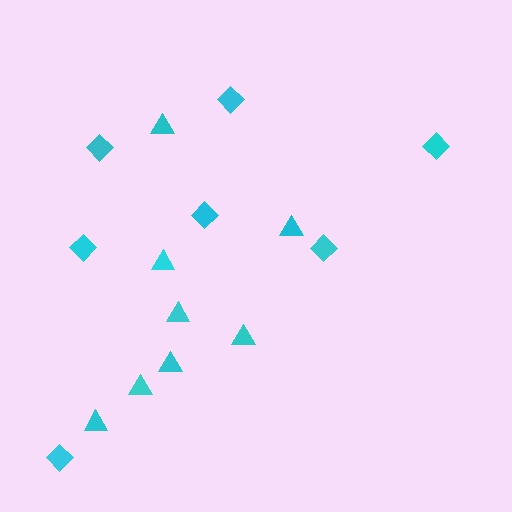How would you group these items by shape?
There are 2 groups: one group of diamonds (7) and one group of triangles (8).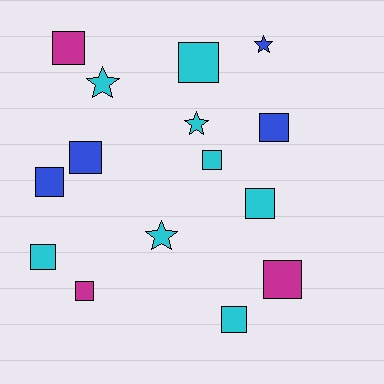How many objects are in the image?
There are 15 objects.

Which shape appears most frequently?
Square, with 11 objects.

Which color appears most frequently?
Cyan, with 8 objects.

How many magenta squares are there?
There are 3 magenta squares.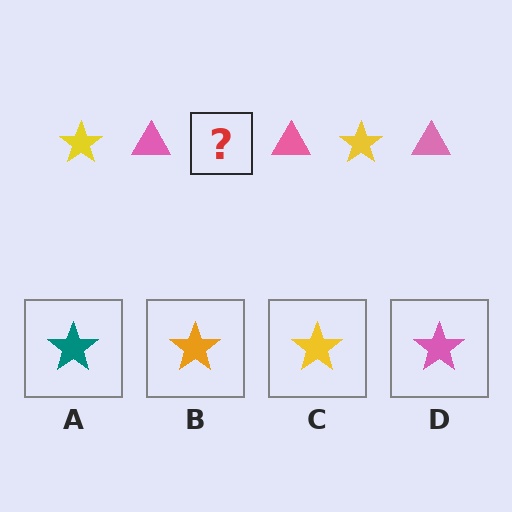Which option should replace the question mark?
Option C.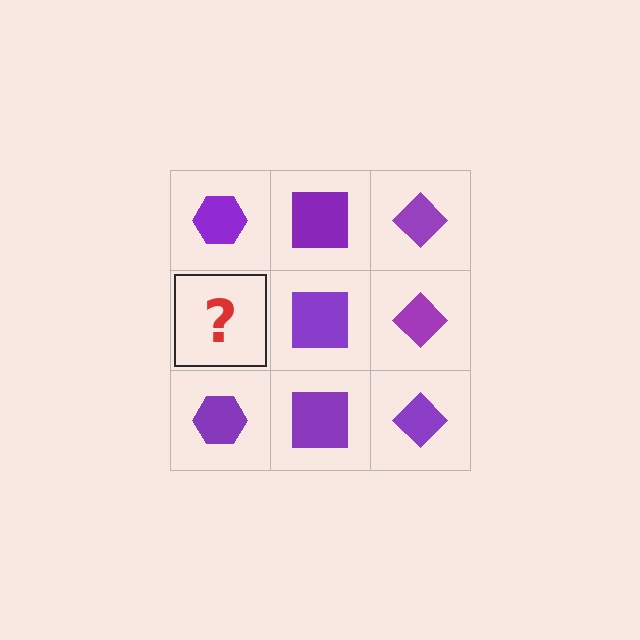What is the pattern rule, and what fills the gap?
The rule is that each column has a consistent shape. The gap should be filled with a purple hexagon.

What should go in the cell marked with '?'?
The missing cell should contain a purple hexagon.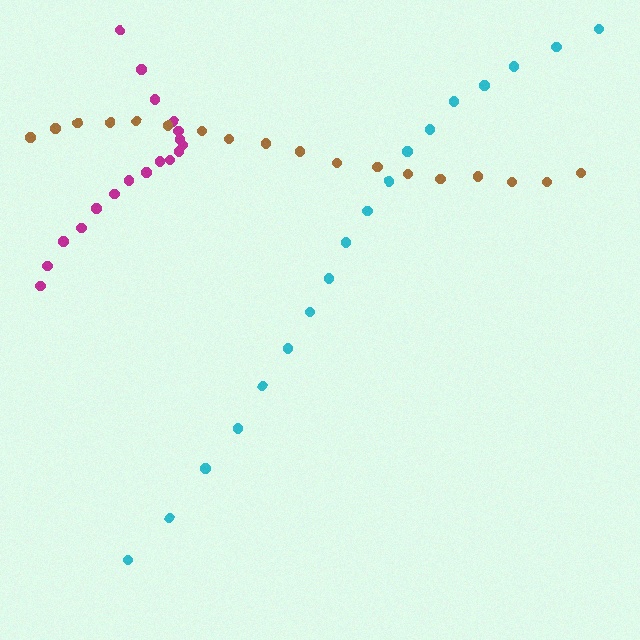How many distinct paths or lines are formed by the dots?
There are 3 distinct paths.